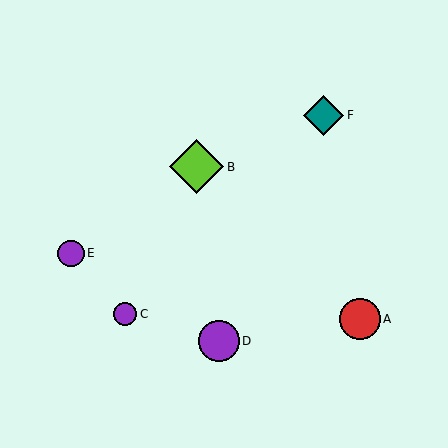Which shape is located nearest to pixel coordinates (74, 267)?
The purple circle (labeled E) at (71, 253) is nearest to that location.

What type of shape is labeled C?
Shape C is a purple circle.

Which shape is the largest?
The lime diamond (labeled B) is the largest.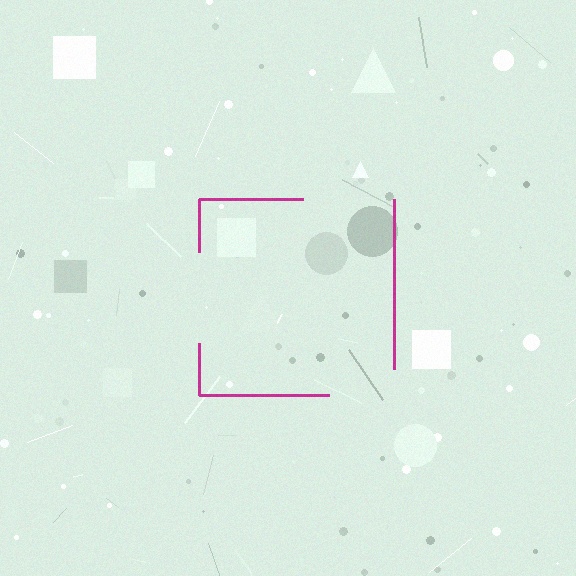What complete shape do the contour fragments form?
The contour fragments form a square.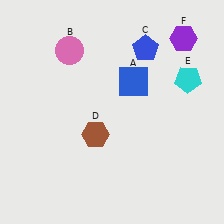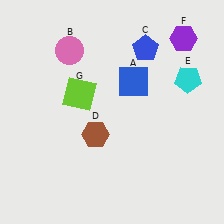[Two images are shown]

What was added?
A lime square (G) was added in Image 2.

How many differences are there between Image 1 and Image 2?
There is 1 difference between the two images.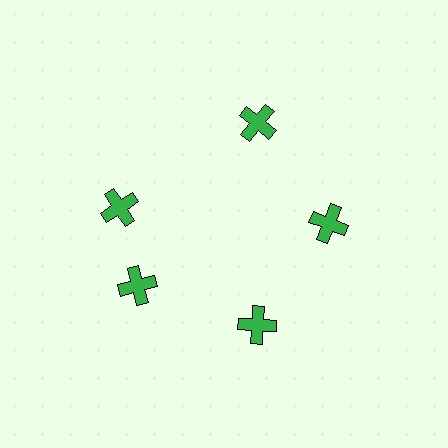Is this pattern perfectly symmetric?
No. The 5 green crosses are arranged in a ring, but one element near the 10 o'clock position is rotated out of alignment along the ring, breaking the 5-fold rotational symmetry.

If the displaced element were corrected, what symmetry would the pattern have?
It would have 5-fold rotational symmetry — the pattern would map onto itself every 72 degrees.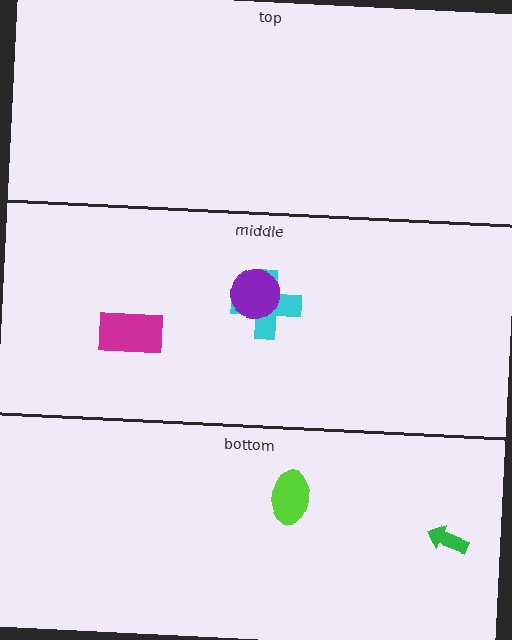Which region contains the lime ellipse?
The bottom region.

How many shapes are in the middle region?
3.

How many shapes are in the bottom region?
2.